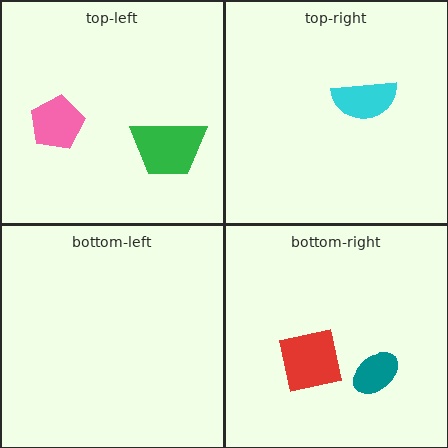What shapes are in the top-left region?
The pink pentagon, the green trapezoid.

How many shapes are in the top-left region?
2.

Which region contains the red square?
The bottom-right region.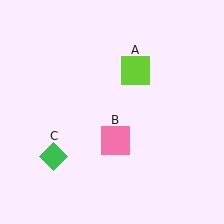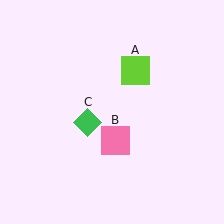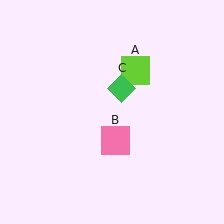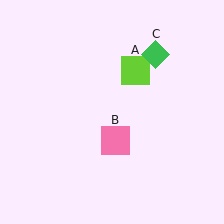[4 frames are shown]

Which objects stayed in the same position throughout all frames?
Lime square (object A) and pink square (object B) remained stationary.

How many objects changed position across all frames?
1 object changed position: green diamond (object C).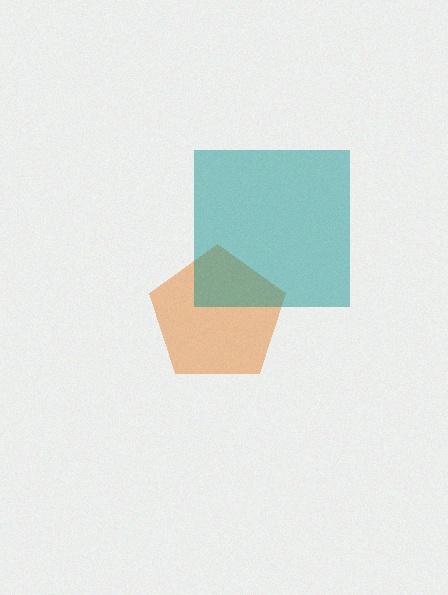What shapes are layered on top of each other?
The layered shapes are: an orange pentagon, a teal square.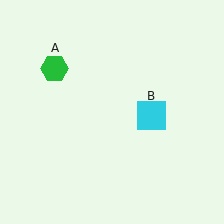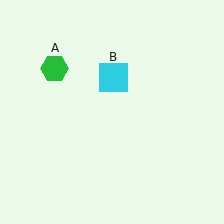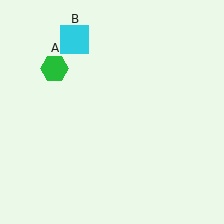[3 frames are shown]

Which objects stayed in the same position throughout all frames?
Green hexagon (object A) remained stationary.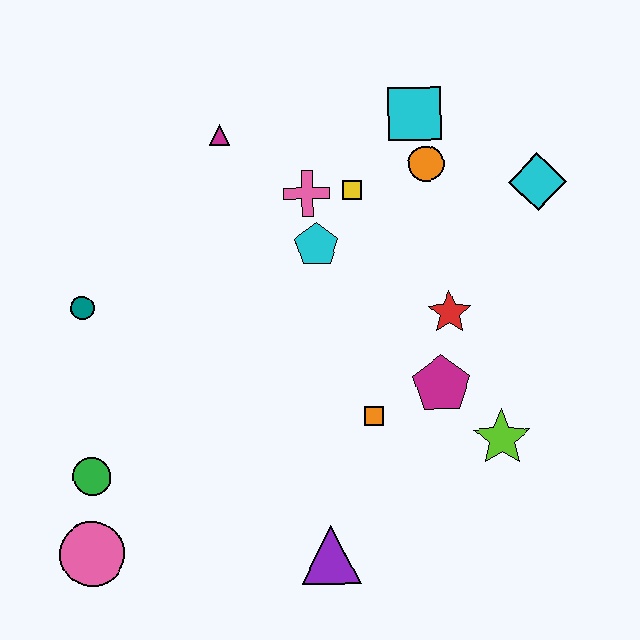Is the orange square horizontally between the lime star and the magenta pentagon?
No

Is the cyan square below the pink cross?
No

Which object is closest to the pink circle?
The green circle is closest to the pink circle.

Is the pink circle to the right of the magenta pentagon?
No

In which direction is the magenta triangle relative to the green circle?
The magenta triangle is above the green circle.